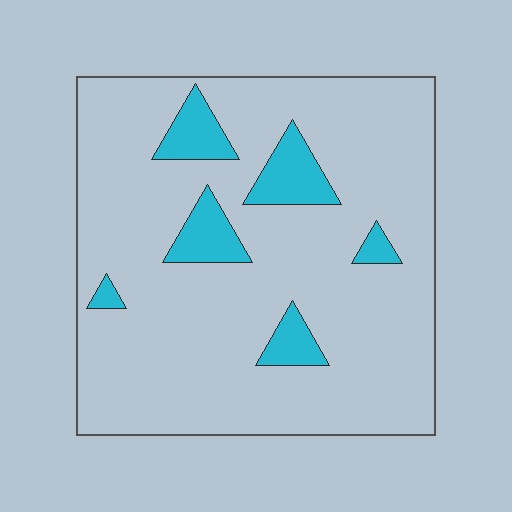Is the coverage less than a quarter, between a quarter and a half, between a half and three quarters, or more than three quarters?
Less than a quarter.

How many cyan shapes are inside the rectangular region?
6.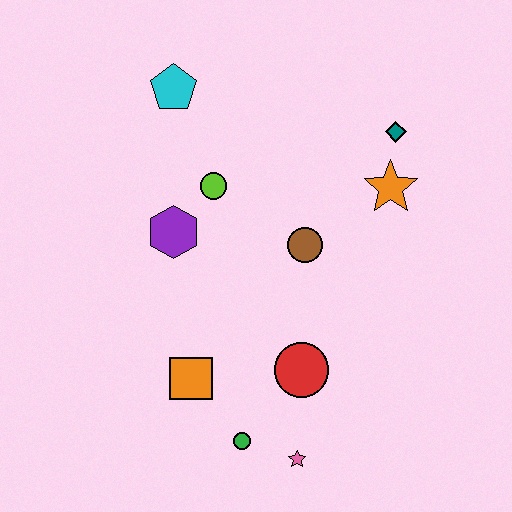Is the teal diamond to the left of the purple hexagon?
No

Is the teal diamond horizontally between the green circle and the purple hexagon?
No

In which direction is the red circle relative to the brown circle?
The red circle is below the brown circle.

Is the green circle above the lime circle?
No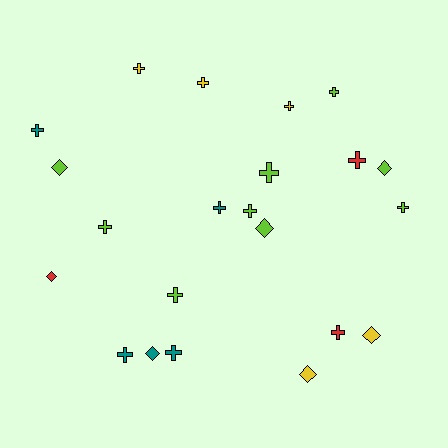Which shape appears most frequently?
Cross, with 15 objects.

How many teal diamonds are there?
There is 1 teal diamond.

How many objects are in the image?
There are 22 objects.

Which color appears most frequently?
Lime, with 9 objects.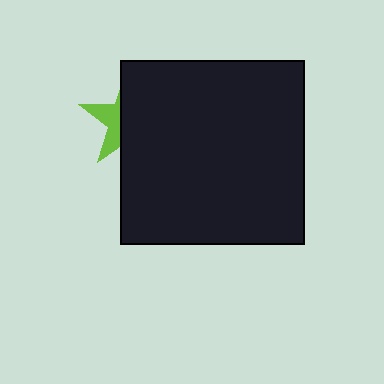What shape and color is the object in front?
The object in front is a black square.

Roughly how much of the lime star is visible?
A small part of it is visible (roughly 33%).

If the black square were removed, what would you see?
You would see the complete lime star.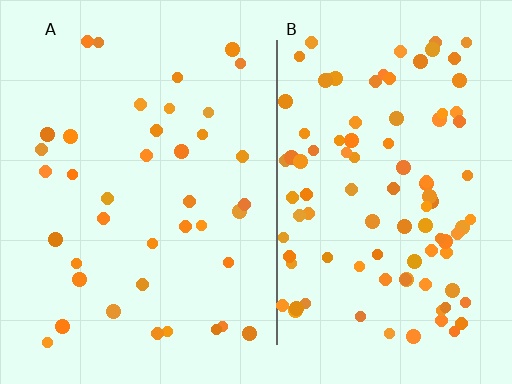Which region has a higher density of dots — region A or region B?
B (the right).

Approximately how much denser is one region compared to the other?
Approximately 2.5× — region B over region A.